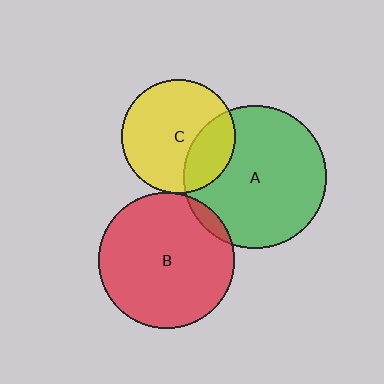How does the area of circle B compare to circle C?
Approximately 1.4 times.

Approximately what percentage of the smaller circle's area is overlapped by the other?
Approximately 5%.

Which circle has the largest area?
Circle A (green).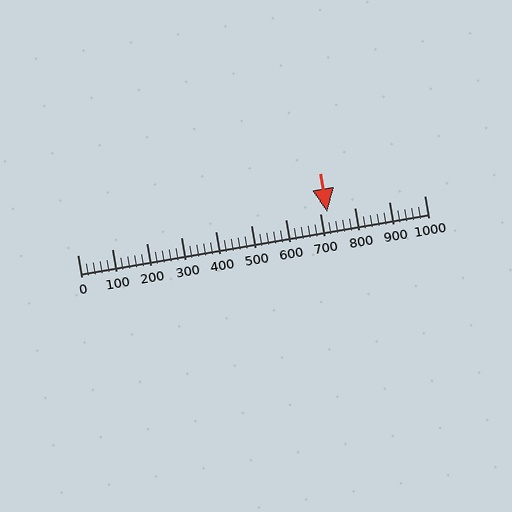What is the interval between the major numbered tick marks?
The major tick marks are spaced 100 units apart.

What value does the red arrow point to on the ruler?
The red arrow points to approximately 721.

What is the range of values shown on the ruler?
The ruler shows values from 0 to 1000.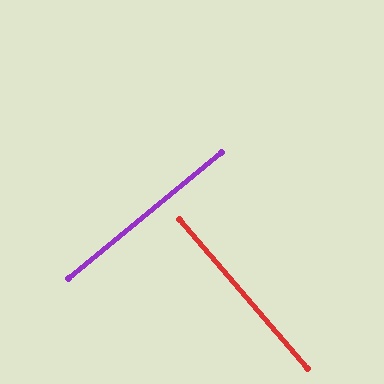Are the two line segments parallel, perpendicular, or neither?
Perpendicular — they meet at approximately 89°.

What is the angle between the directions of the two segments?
Approximately 89 degrees.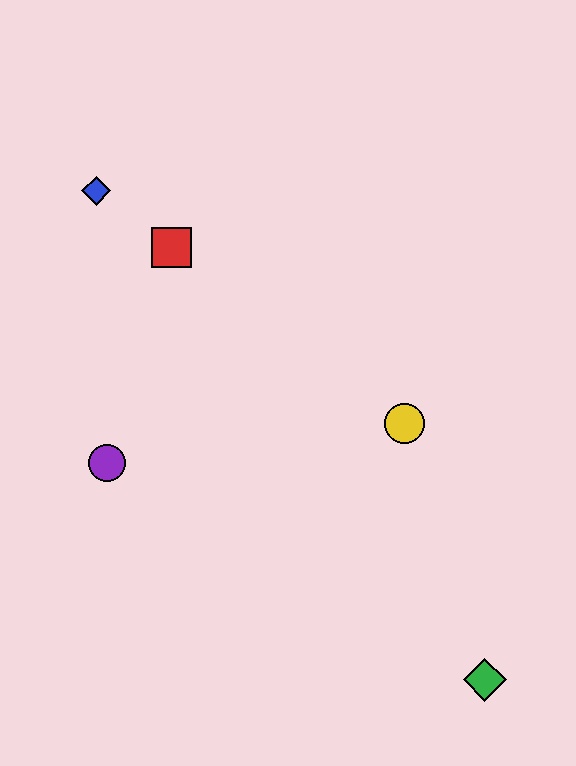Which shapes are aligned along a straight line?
The red square, the blue diamond, the yellow circle are aligned along a straight line.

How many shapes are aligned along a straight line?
3 shapes (the red square, the blue diamond, the yellow circle) are aligned along a straight line.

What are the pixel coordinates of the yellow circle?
The yellow circle is at (404, 424).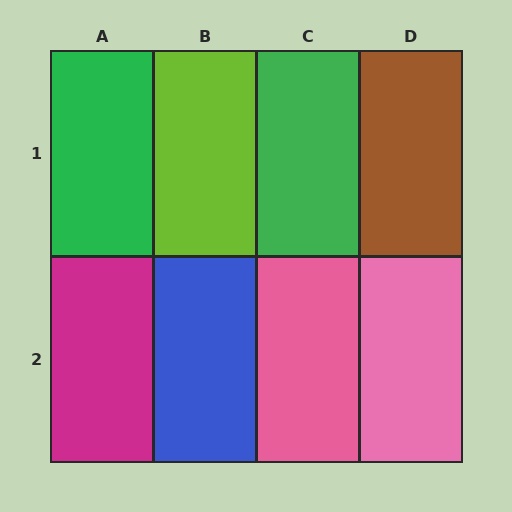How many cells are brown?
1 cell is brown.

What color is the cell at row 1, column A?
Green.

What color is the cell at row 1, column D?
Brown.